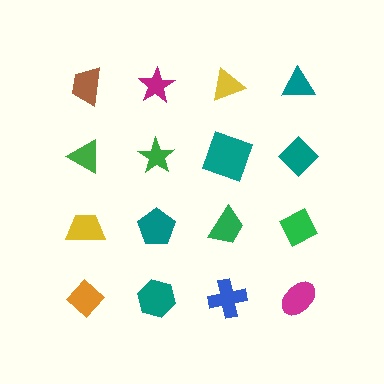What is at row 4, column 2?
A teal hexagon.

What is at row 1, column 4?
A teal triangle.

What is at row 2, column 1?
A green triangle.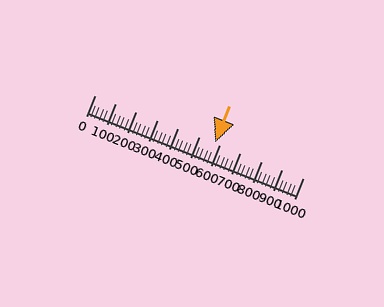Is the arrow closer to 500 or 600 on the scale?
The arrow is closer to 600.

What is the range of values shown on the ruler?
The ruler shows values from 0 to 1000.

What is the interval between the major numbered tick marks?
The major tick marks are spaced 100 units apart.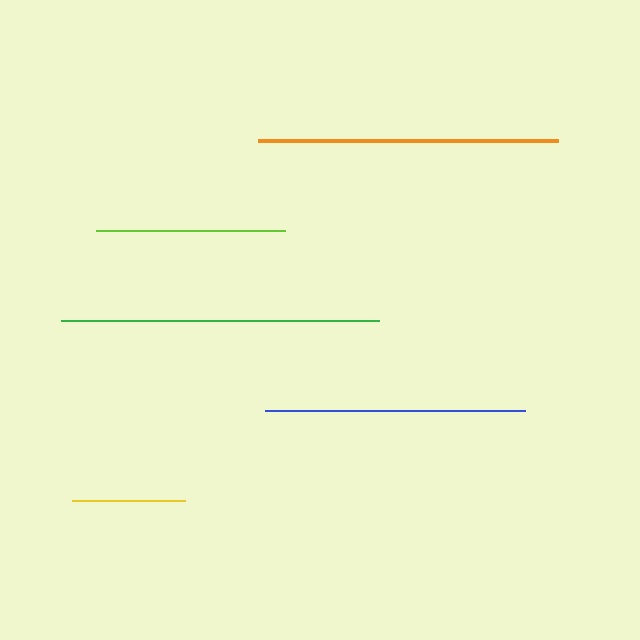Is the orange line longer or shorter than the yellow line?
The orange line is longer than the yellow line.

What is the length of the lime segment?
The lime segment is approximately 188 pixels long.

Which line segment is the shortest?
The yellow line is the shortest at approximately 114 pixels.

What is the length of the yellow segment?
The yellow segment is approximately 114 pixels long.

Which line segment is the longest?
The green line is the longest at approximately 318 pixels.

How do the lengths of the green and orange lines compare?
The green and orange lines are approximately the same length.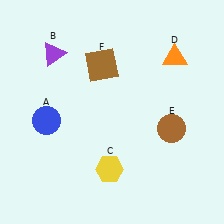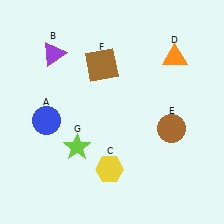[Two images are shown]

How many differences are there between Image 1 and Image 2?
There is 1 difference between the two images.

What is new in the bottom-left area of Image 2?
A lime star (G) was added in the bottom-left area of Image 2.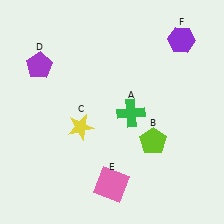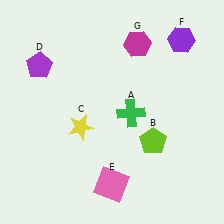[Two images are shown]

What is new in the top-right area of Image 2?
A magenta hexagon (G) was added in the top-right area of Image 2.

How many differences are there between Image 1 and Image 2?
There is 1 difference between the two images.